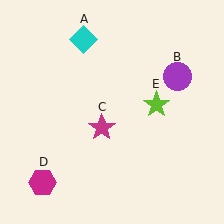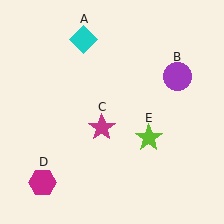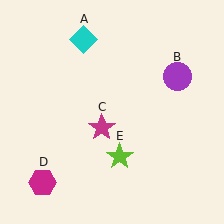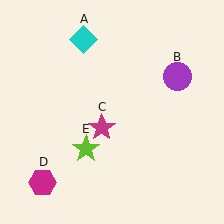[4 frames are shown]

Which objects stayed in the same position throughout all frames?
Cyan diamond (object A) and purple circle (object B) and magenta star (object C) and magenta hexagon (object D) remained stationary.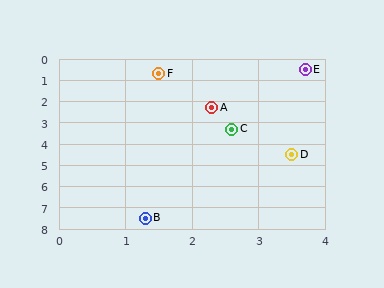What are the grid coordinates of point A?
Point A is at approximately (2.3, 2.3).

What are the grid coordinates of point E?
Point E is at approximately (3.7, 0.5).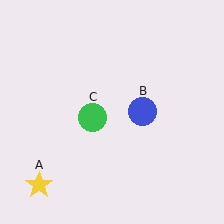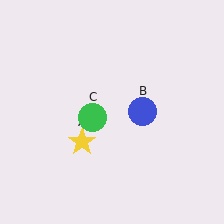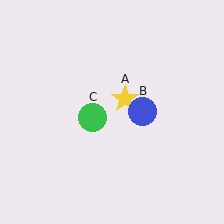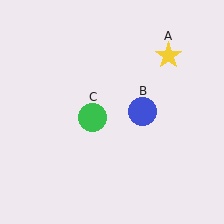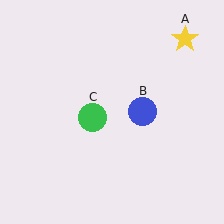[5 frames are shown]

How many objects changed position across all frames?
1 object changed position: yellow star (object A).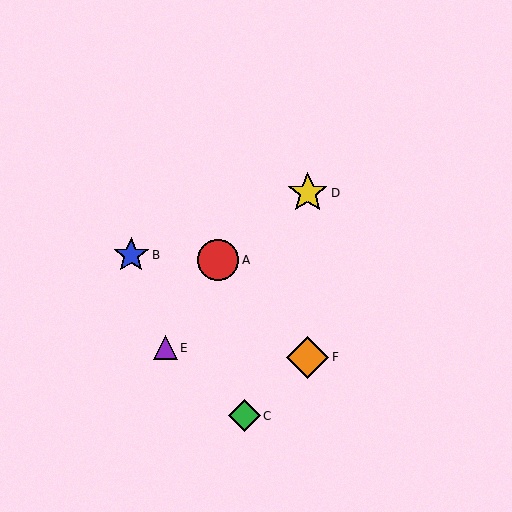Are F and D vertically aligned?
Yes, both are at x≈308.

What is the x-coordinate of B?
Object B is at x≈131.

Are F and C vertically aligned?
No, F is at x≈308 and C is at x≈244.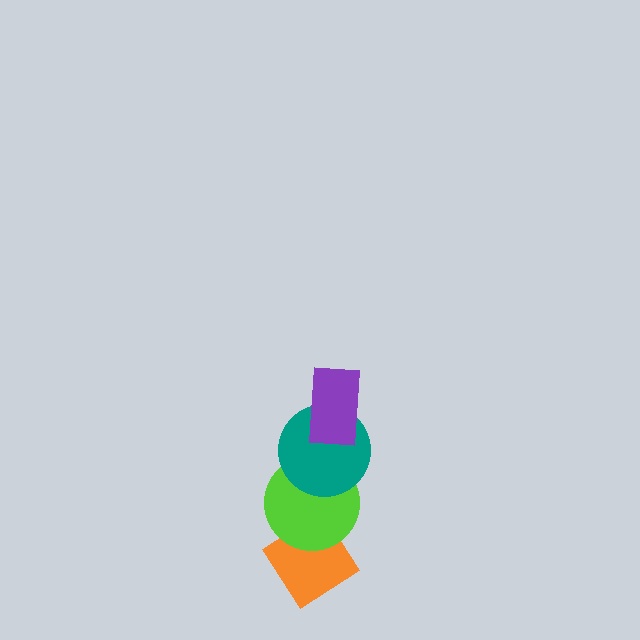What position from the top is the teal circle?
The teal circle is 2nd from the top.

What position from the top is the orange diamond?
The orange diamond is 4th from the top.